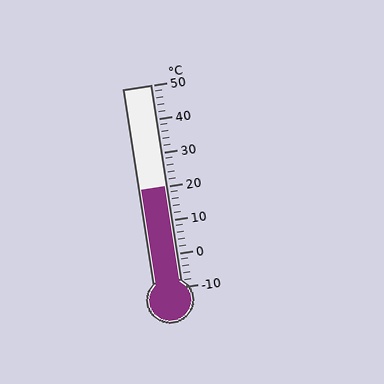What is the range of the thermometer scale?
The thermometer scale ranges from -10°C to 50°C.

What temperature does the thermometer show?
The thermometer shows approximately 20°C.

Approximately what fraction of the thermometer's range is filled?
The thermometer is filled to approximately 50% of its range.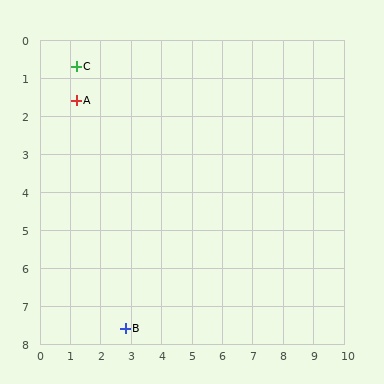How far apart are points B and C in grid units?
Points B and C are about 7.1 grid units apart.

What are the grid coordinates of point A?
Point A is at approximately (1.2, 1.6).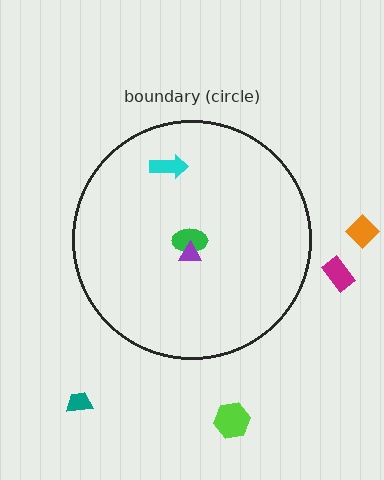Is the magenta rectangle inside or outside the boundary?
Outside.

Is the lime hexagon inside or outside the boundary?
Outside.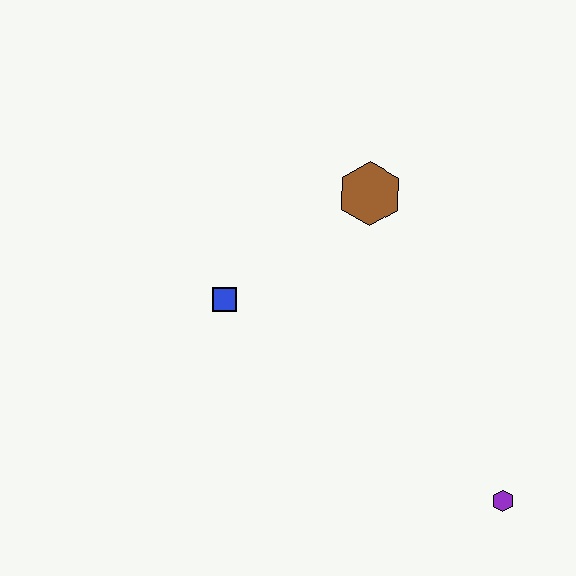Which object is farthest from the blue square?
The purple hexagon is farthest from the blue square.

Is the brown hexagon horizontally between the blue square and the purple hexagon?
Yes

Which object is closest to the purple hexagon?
The brown hexagon is closest to the purple hexagon.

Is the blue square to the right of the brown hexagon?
No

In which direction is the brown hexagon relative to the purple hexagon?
The brown hexagon is above the purple hexagon.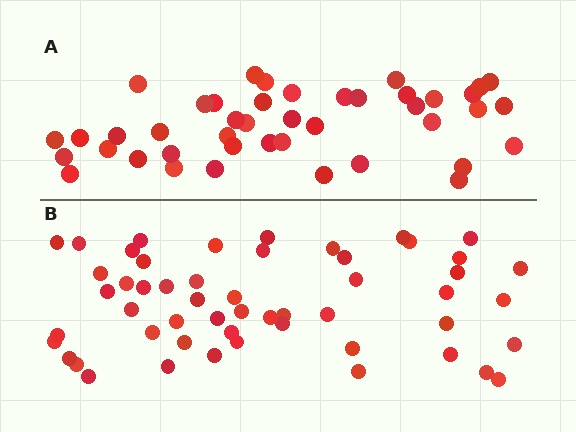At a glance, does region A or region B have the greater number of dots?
Region B (the bottom region) has more dots.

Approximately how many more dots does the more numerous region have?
Region B has roughly 10 or so more dots than region A.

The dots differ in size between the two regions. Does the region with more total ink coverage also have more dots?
No. Region A has more total ink coverage because its dots are larger, but region B actually contains more individual dots. Total area can be misleading — the number of items is what matters here.